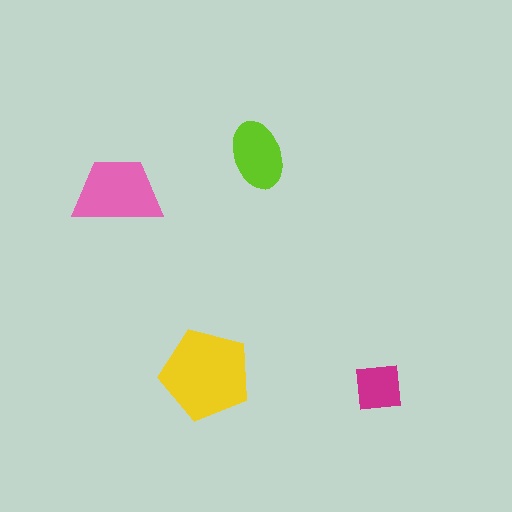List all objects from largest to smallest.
The yellow pentagon, the pink trapezoid, the lime ellipse, the magenta square.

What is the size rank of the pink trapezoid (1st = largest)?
2nd.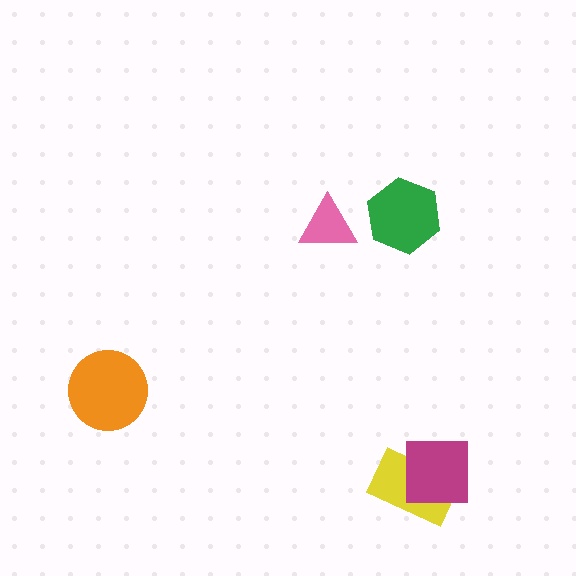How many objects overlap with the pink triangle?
0 objects overlap with the pink triangle.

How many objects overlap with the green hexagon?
0 objects overlap with the green hexagon.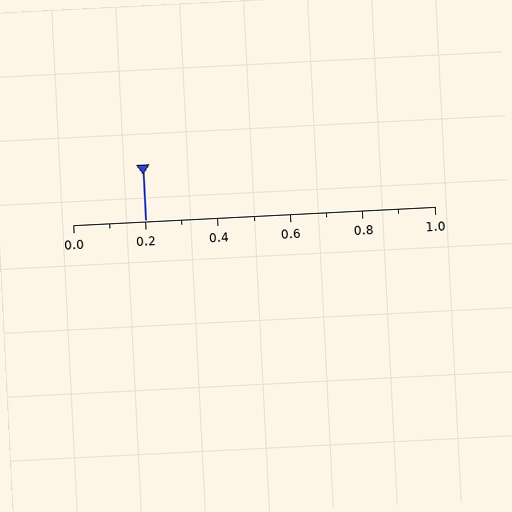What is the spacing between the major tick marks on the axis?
The major ticks are spaced 0.2 apart.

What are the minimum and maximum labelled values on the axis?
The axis runs from 0.0 to 1.0.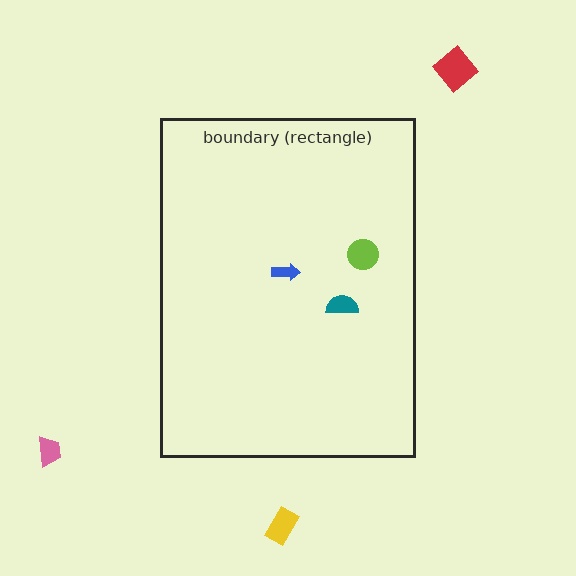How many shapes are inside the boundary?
3 inside, 3 outside.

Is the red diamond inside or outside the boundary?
Outside.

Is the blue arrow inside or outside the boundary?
Inside.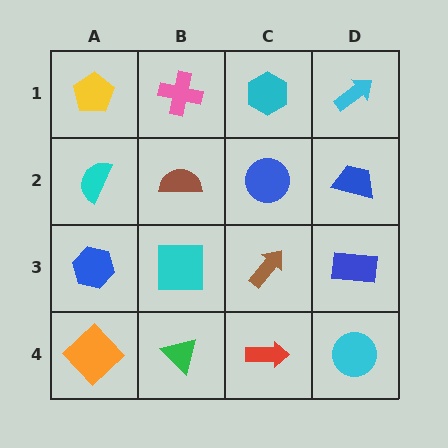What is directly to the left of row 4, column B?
An orange diamond.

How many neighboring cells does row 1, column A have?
2.